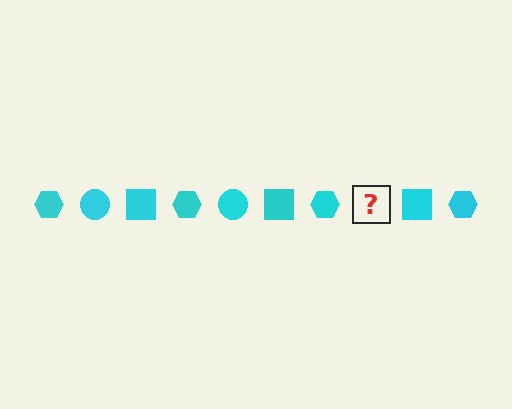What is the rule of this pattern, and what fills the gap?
The rule is that the pattern cycles through hexagon, circle, square shapes in cyan. The gap should be filled with a cyan circle.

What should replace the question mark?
The question mark should be replaced with a cyan circle.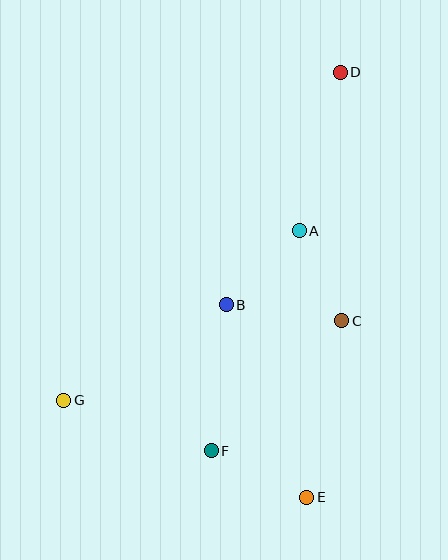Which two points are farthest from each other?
Points D and G are farthest from each other.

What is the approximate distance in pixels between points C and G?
The distance between C and G is approximately 289 pixels.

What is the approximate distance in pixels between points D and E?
The distance between D and E is approximately 426 pixels.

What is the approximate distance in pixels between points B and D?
The distance between B and D is approximately 259 pixels.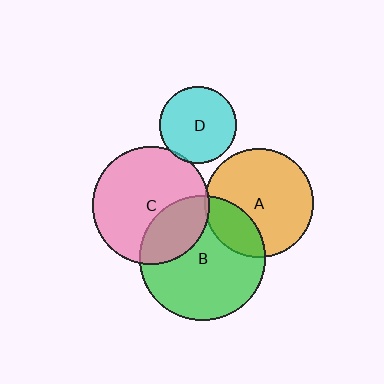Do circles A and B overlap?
Yes.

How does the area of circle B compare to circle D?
Approximately 2.7 times.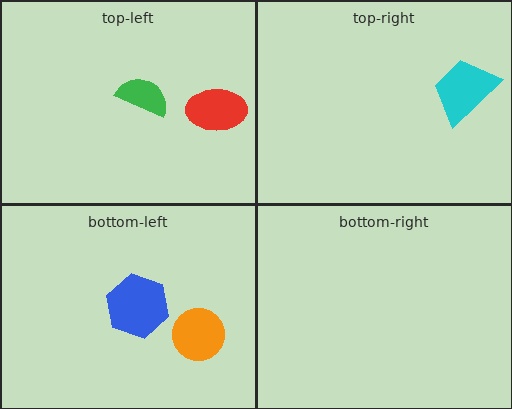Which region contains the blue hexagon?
The bottom-left region.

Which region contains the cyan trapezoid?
The top-right region.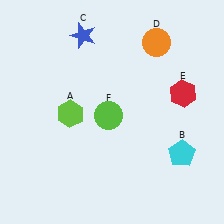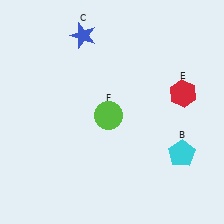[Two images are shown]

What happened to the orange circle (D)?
The orange circle (D) was removed in Image 2. It was in the top-right area of Image 1.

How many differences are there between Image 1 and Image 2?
There are 2 differences between the two images.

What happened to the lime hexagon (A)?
The lime hexagon (A) was removed in Image 2. It was in the bottom-left area of Image 1.